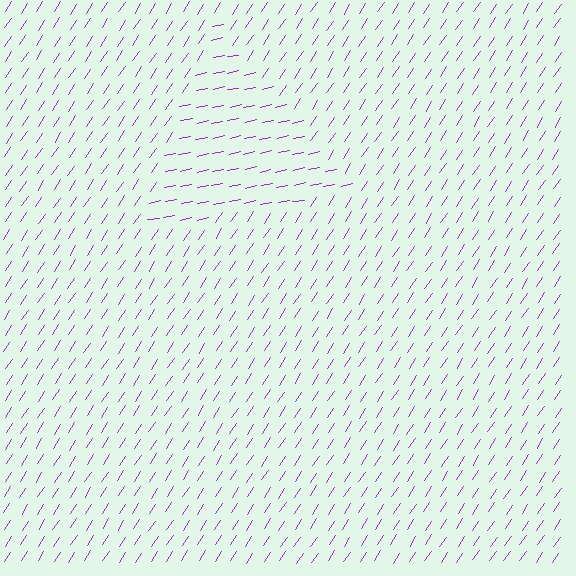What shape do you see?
I see a triangle.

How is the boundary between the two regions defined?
The boundary is defined purely by a change in line orientation (approximately 45 degrees difference). All lines are the same color and thickness.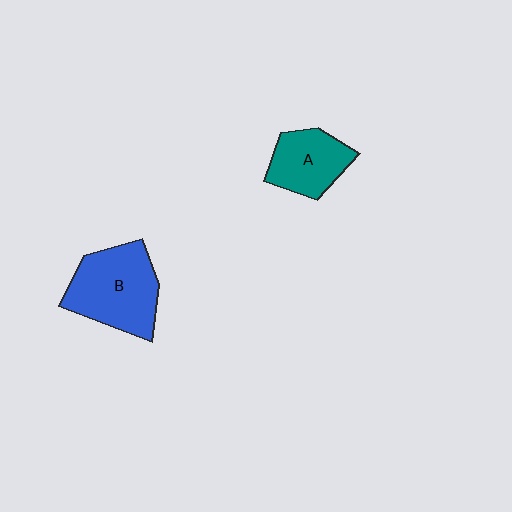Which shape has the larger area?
Shape B (blue).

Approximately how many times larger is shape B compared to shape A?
Approximately 1.5 times.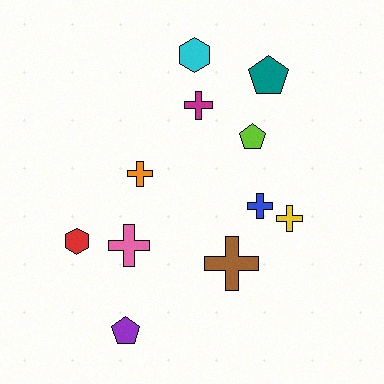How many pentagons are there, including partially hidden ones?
There are 3 pentagons.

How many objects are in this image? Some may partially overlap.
There are 11 objects.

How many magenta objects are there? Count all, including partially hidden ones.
There is 1 magenta object.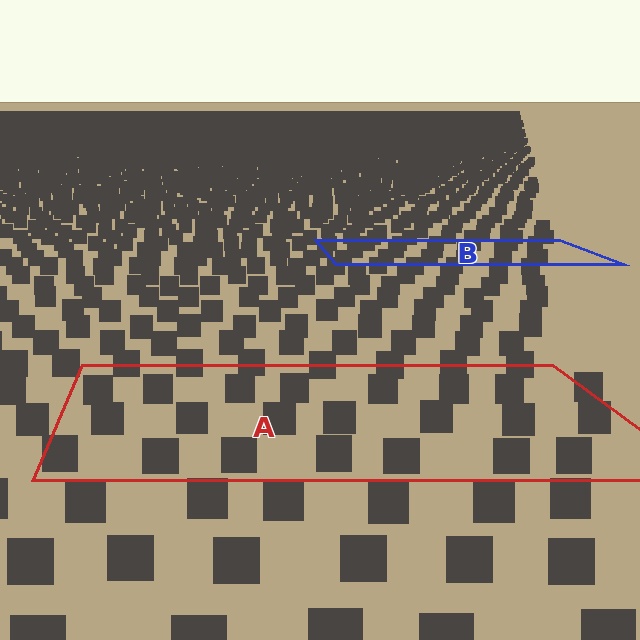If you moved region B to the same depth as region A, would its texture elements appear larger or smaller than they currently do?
They would appear larger. At a closer depth, the same texture elements are projected at a bigger on-screen size.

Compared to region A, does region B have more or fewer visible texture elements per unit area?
Region B has more texture elements per unit area — they are packed more densely because it is farther away.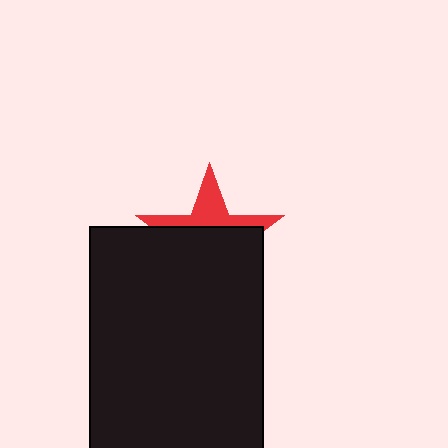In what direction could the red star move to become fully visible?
The red star could move up. That would shift it out from behind the black rectangle entirely.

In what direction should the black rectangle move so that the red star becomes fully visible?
The black rectangle should move down. That is the shortest direction to clear the overlap and leave the red star fully visible.